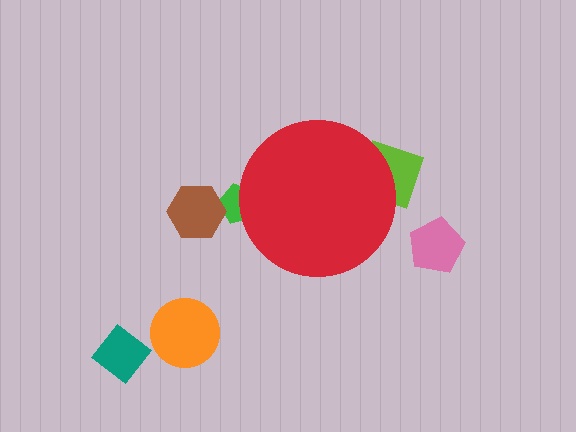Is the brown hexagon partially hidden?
No, the brown hexagon is fully visible.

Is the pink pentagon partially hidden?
No, the pink pentagon is fully visible.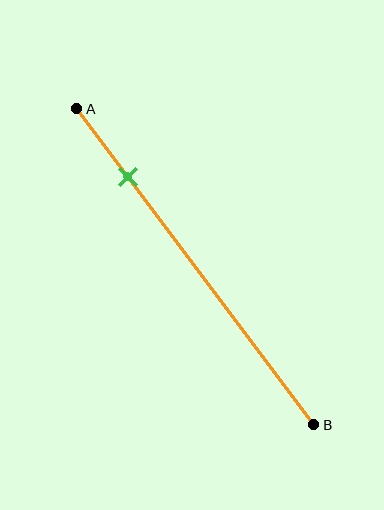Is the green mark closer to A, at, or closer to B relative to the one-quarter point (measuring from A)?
The green mark is closer to point A than the one-quarter point of segment AB.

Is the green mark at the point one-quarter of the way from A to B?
No, the mark is at about 20% from A, not at the 25% one-quarter point.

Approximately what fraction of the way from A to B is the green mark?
The green mark is approximately 20% of the way from A to B.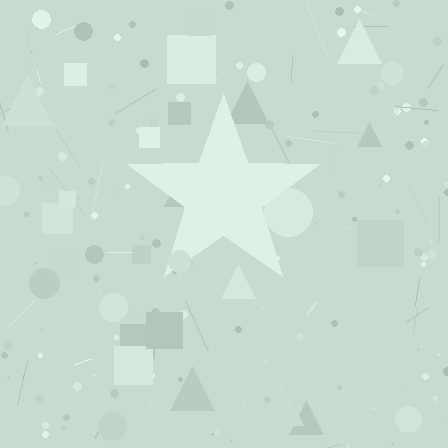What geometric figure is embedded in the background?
A star is embedded in the background.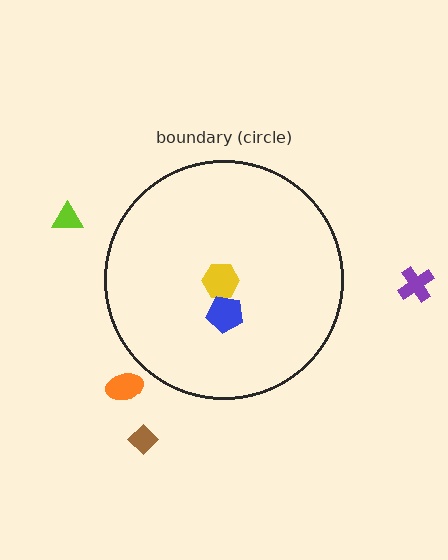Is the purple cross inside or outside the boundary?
Outside.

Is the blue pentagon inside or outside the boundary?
Inside.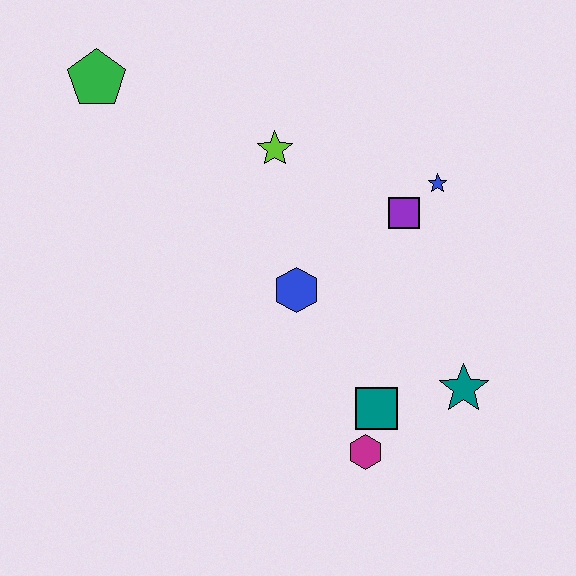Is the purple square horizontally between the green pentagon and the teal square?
No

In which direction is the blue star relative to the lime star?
The blue star is to the right of the lime star.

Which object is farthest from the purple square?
The green pentagon is farthest from the purple square.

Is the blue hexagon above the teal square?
Yes